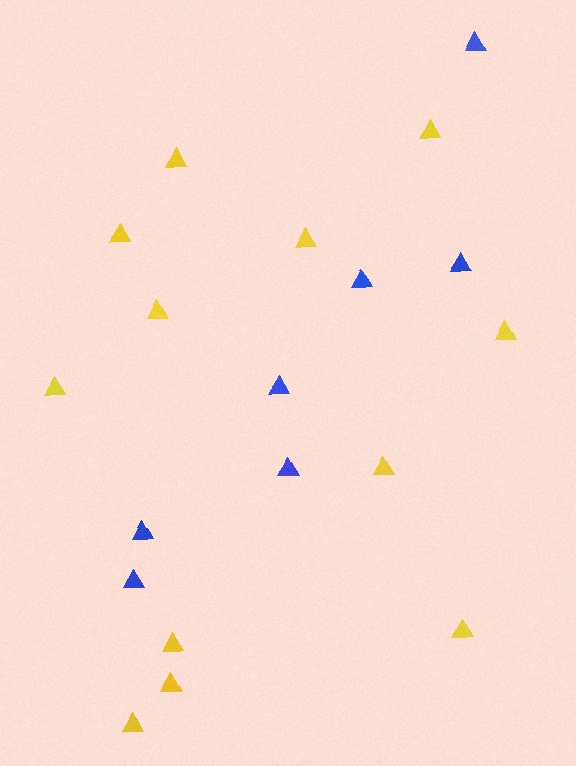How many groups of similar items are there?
There are 2 groups: one group of blue triangles (7) and one group of yellow triangles (12).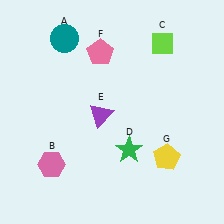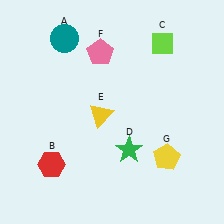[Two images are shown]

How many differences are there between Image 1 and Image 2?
There are 2 differences between the two images.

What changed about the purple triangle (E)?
In Image 1, E is purple. In Image 2, it changed to yellow.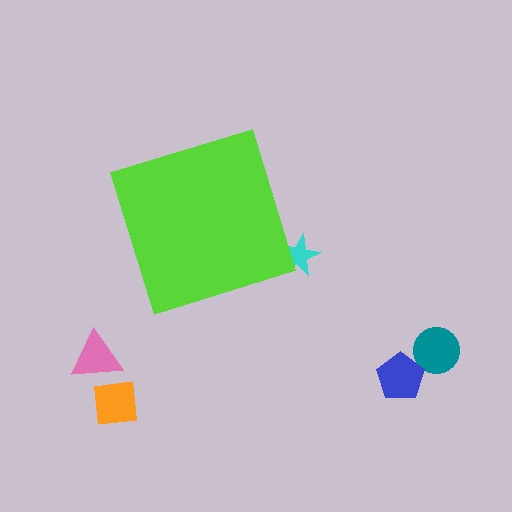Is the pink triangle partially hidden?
No, the pink triangle is fully visible.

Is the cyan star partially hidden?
Yes, the cyan star is partially hidden behind the lime diamond.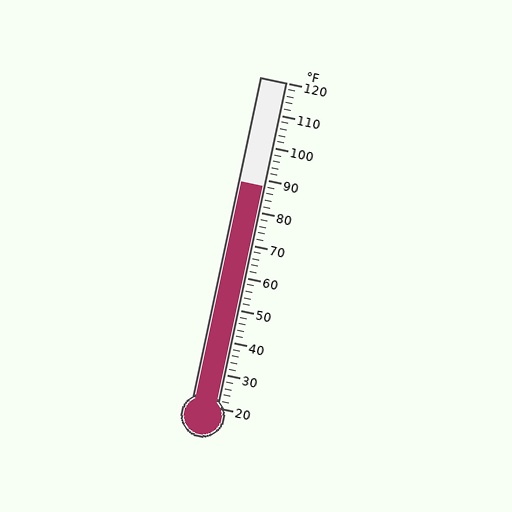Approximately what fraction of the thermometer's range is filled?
The thermometer is filled to approximately 70% of its range.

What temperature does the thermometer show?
The thermometer shows approximately 88°F.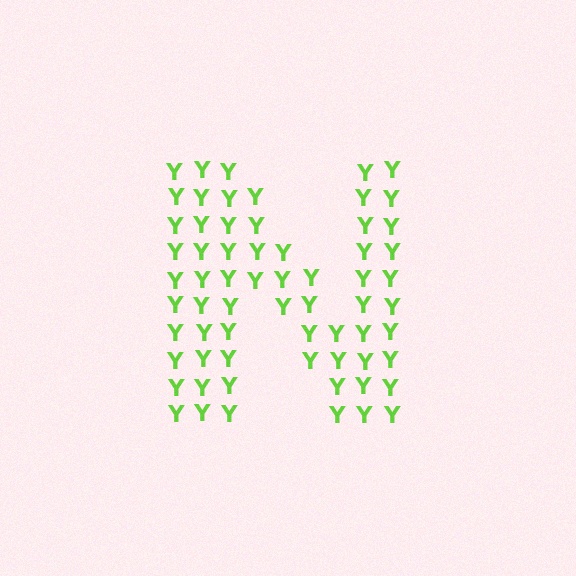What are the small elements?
The small elements are letter Y's.